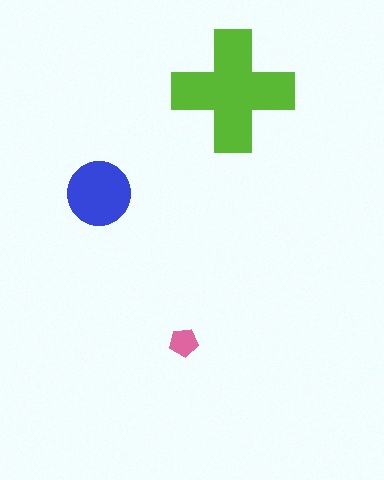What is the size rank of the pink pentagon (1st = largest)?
3rd.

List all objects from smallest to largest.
The pink pentagon, the blue circle, the lime cross.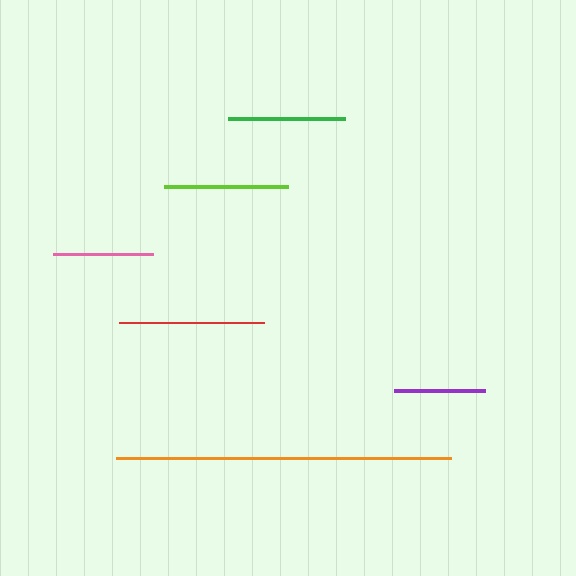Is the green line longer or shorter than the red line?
The red line is longer than the green line.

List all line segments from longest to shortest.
From longest to shortest: orange, red, lime, green, pink, purple.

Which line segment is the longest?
The orange line is the longest at approximately 335 pixels.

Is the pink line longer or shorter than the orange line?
The orange line is longer than the pink line.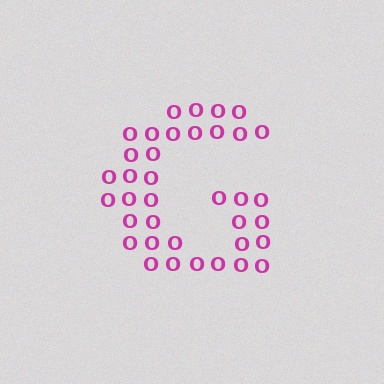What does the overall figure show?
The overall figure shows the letter G.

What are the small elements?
The small elements are letter O's.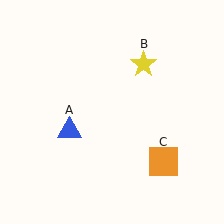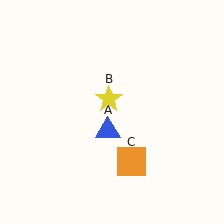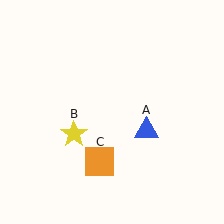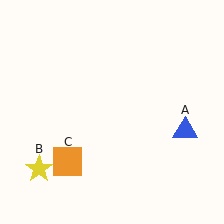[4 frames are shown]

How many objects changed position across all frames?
3 objects changed position: blue triangle (object A), yellow star (object B), orange square (object C).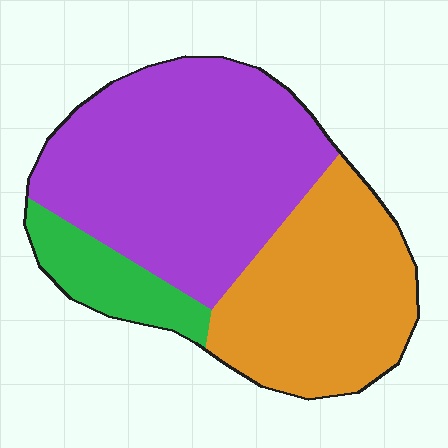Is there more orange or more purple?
Purple.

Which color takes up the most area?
Purple, at roughly 50%.